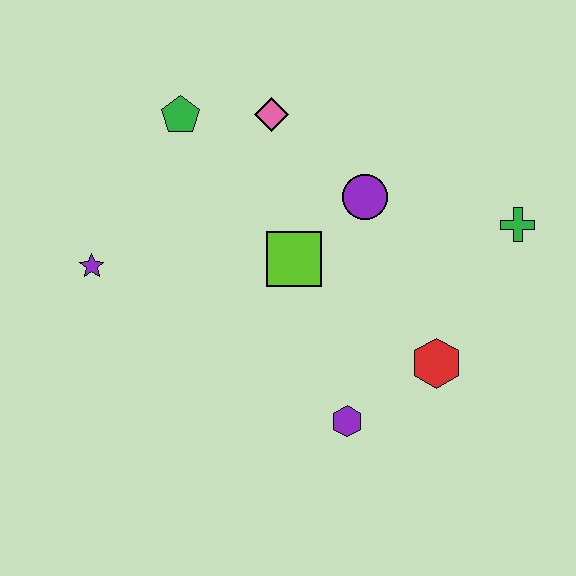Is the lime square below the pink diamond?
Yes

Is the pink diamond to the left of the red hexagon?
Yes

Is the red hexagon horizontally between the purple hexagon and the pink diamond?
No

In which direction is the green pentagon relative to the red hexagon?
The green pentagon is to the left of the red hexagon.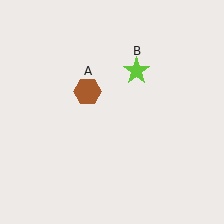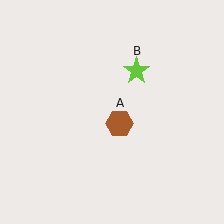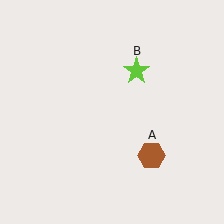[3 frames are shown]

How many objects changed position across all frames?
1 object changed position: brown hexagon (object A).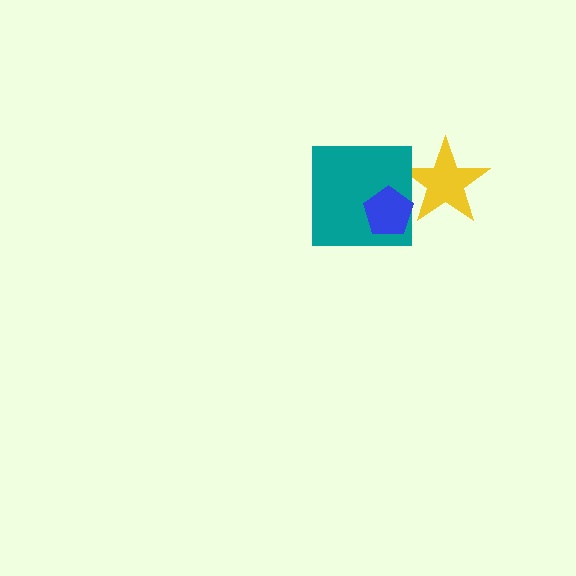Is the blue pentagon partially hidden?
No, no other shape covers it.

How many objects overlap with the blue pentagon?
2 objects overlap with the blue pentagon.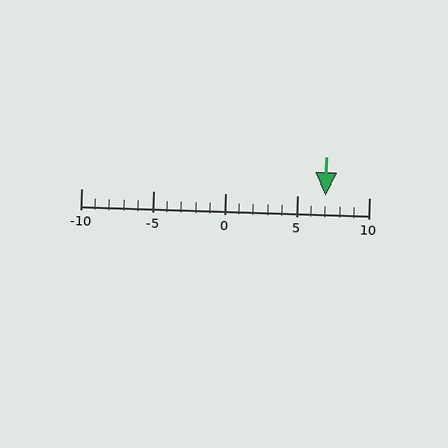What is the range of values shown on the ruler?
The ruler shows values from -10 to 10.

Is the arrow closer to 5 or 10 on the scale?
The arrow is closer to 5.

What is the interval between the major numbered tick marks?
The major tick marks are spaced 5 units apart.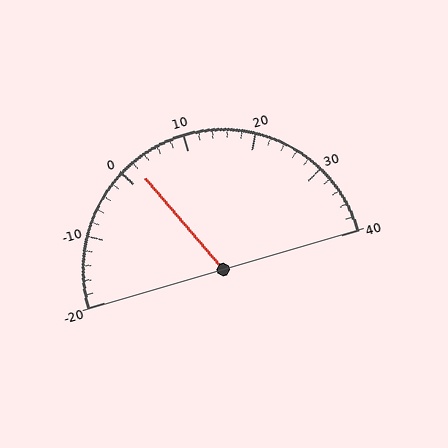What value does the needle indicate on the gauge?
The needle indicates approximately 2.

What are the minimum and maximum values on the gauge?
The gauge ranges from -20 to 40.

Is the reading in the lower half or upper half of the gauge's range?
The reading is in the lower half of the range (-20 to 40).